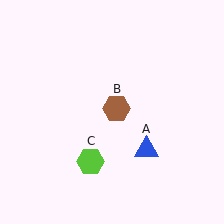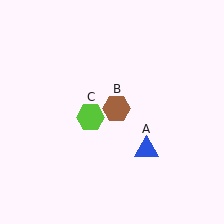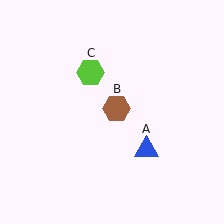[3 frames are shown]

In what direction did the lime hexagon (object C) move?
The lime hexagon (object C) moved up.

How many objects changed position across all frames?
1 object changed position: lime hexagon (object C).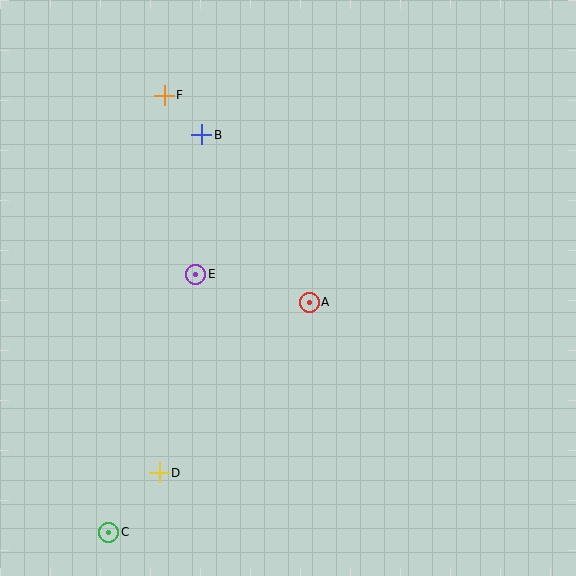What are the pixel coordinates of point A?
Point A is at (309, 302).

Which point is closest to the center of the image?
Point A at (309, 302) is closest to the center.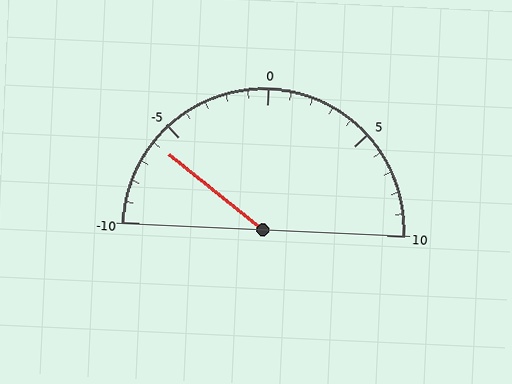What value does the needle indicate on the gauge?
The needle indicates approximately -6.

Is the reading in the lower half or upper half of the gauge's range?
The reading is in the lower half of the range (-10 to 10).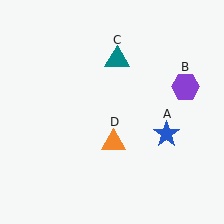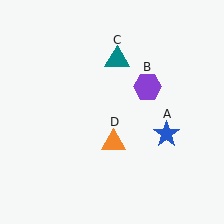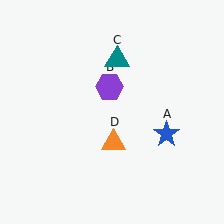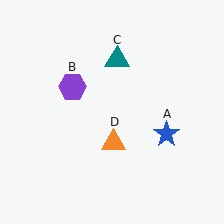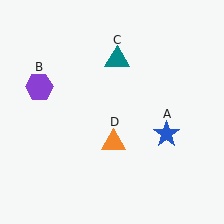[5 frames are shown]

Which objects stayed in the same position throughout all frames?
Blue star (object A) and teal triangle (object C) and orange triangle (object D) remained stationary.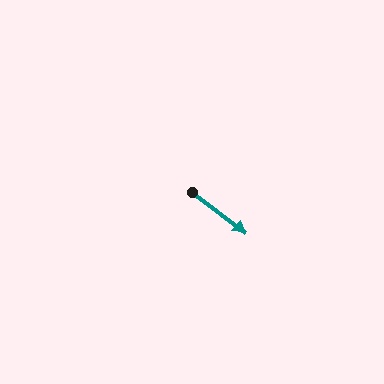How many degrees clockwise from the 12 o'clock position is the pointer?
Approximately 127 degrees.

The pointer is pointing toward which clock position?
Roughly 4 o'clock.